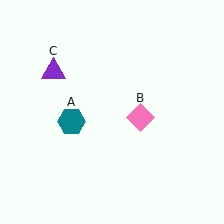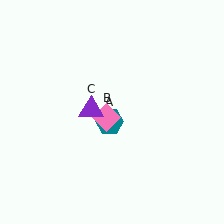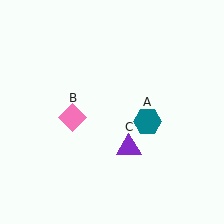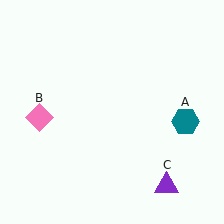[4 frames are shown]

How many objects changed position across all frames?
3 objects changed position: teal hexagon (object A), pink diamond (object B), purple triangle (object C).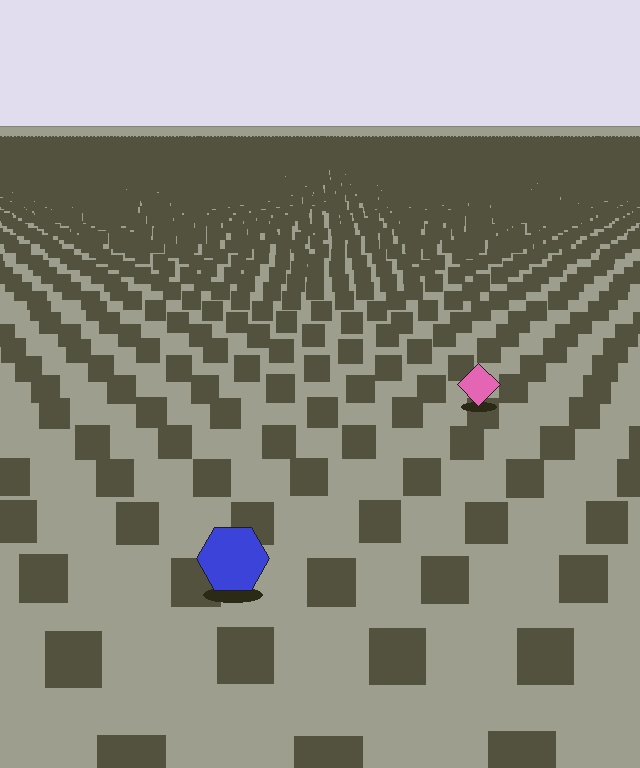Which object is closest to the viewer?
The blue hexagon is closest. The texture marks near it are larger and more spread out.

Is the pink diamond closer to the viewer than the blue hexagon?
No. The blue hexagon is closer — you can tell from the texture gradient: the ground texture is coarser near it.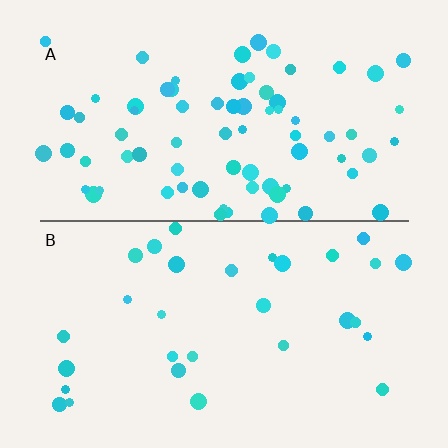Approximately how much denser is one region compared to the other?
Approximately 2.4× — region A over region B.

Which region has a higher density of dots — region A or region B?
A (the top).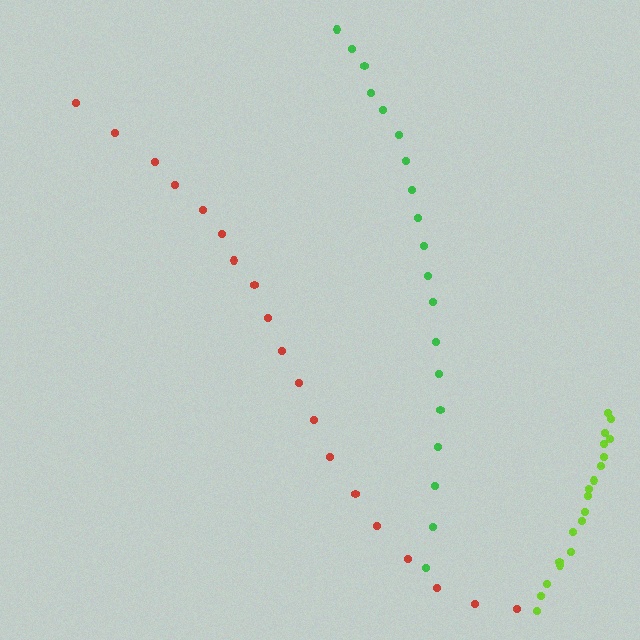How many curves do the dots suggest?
There are 3 distinct paths.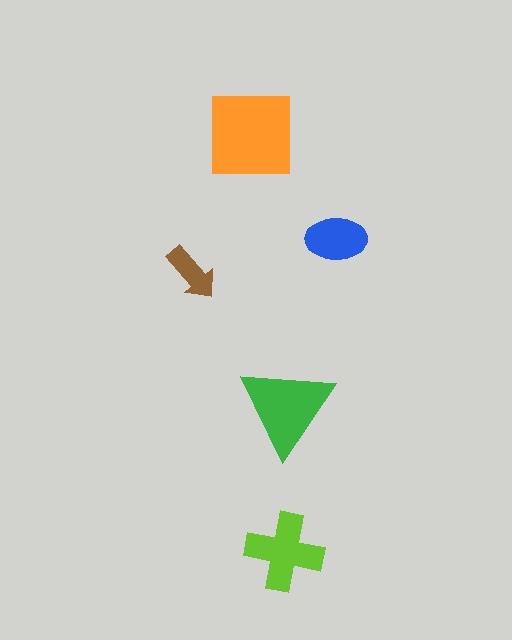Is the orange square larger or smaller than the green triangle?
Larger.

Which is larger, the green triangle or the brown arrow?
The green triangle.